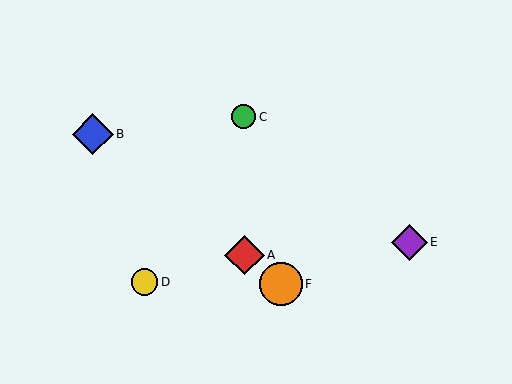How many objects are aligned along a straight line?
3 objects (A, B, F) are aligned along a straight line.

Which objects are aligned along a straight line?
Objects A, B, F are aligned along a straight line.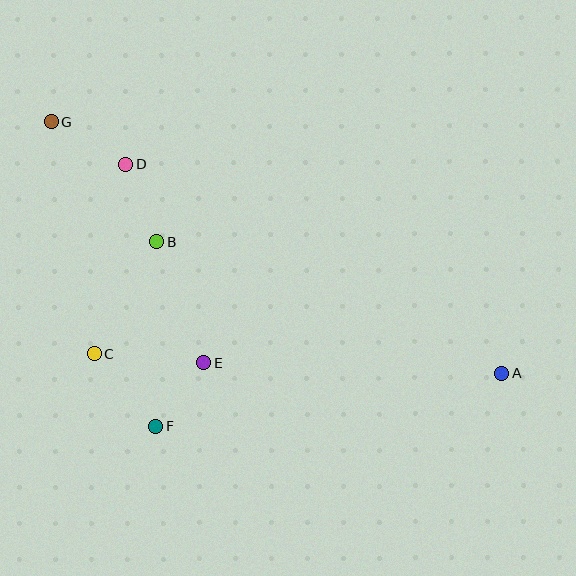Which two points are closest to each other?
Points E and F are closest to each other.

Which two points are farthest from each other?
Points A and G are farthest from each other.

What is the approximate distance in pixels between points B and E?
The distance between B and E is approximately 131 pixels.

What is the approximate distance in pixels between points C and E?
The distance between C and E is approximately 110 pixels.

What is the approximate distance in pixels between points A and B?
The distance between A and B is approximately 370 pixels.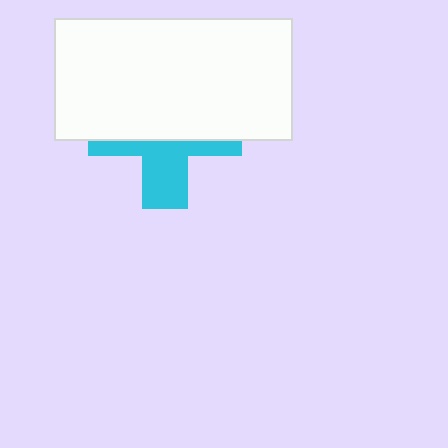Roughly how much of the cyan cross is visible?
A small part of it is visible (roughly 38%).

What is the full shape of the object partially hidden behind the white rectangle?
The partially hidden object is a cyan cross.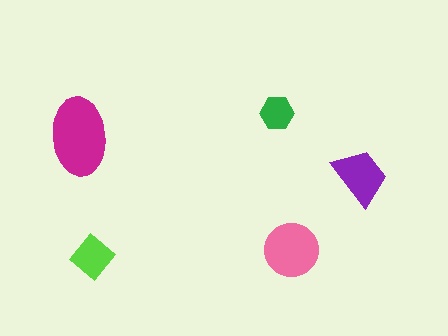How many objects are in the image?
There are 5 objects in the image.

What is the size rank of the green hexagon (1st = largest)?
5th.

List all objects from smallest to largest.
The green hexagon, the lime diamond, the purple trapezoid, the pink circle, the magenta ellipse.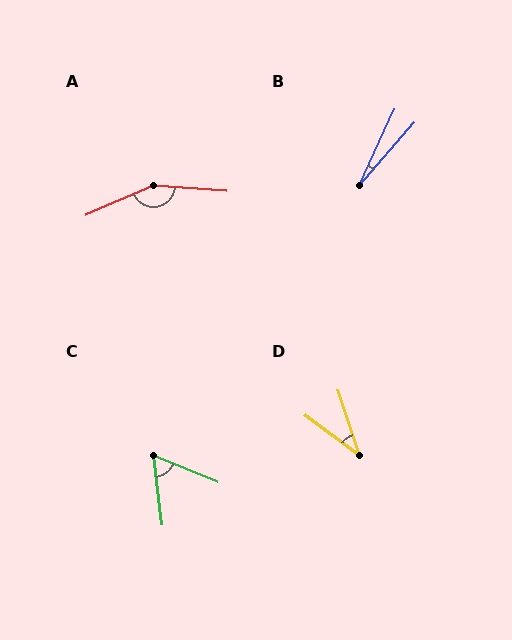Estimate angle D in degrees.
Approximately 35 degrees.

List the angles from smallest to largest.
B (17°), D (35°), C (60°), A (152°).